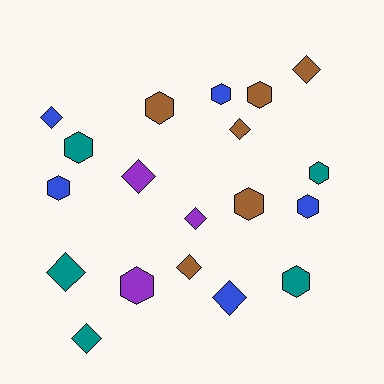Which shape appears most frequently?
Hexagon, with 10 objects.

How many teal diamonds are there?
There are 2 teal diamonds.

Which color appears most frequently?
Brown, with 6 objects.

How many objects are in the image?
There are 19 objects.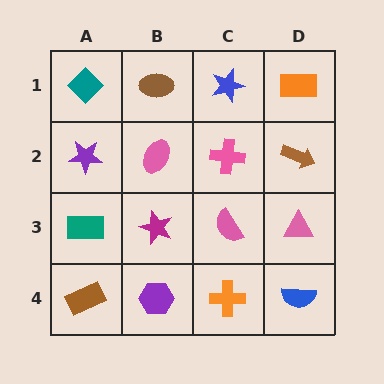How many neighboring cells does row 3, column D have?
3.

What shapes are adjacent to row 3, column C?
A pink cross (row 2, column C), an orange cross (row 4, column C), a magenta star (row 3, column B), a pink triangle (row 3, column D).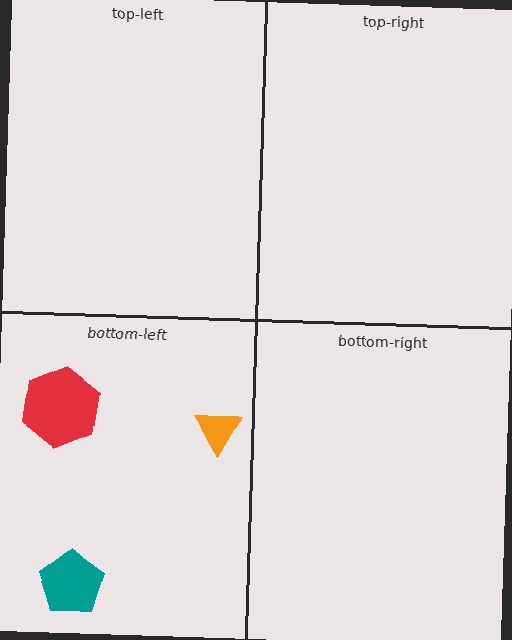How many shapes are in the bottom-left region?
3.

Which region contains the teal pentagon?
The bottom-left region.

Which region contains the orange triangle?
The bottom-left region.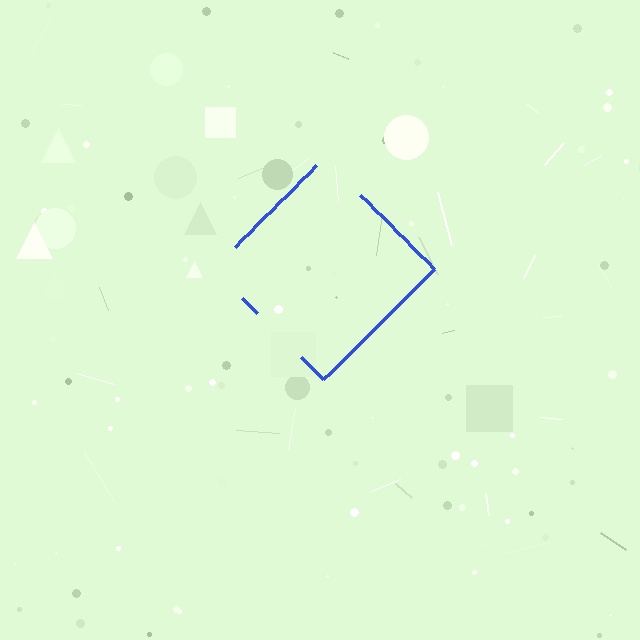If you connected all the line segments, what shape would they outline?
They would outline a diamond.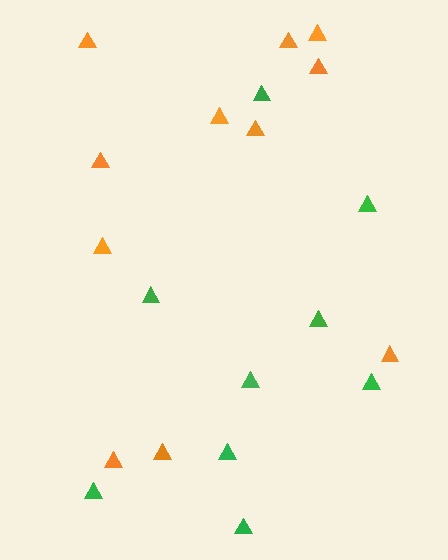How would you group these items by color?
There are 2 groups: one group of green triangles (9) and one group of orange triangles (11).